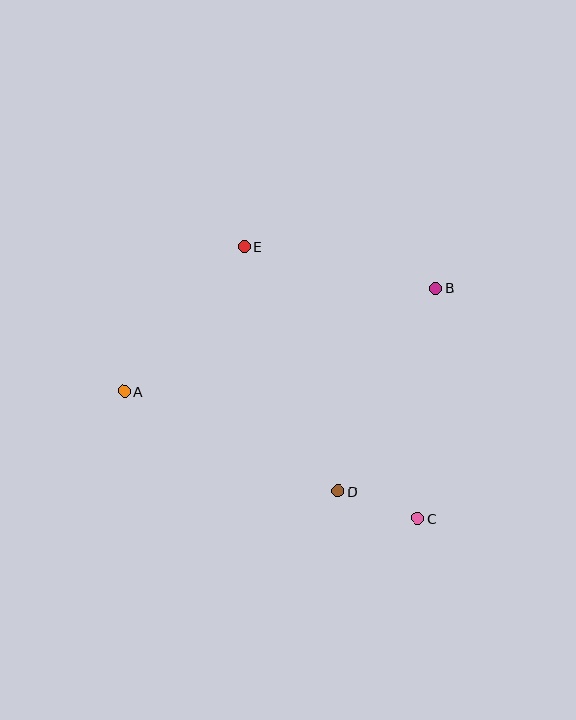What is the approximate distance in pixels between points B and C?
The distance between B and C is approximately 231 pixels.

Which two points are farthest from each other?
Points A and B are farthest from each other.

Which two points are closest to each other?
Points C and D are closest to each other.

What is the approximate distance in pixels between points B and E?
The distance between B and E is approximately 196 pixels.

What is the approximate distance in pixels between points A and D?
The distance between A and D is approximately 236 pixels.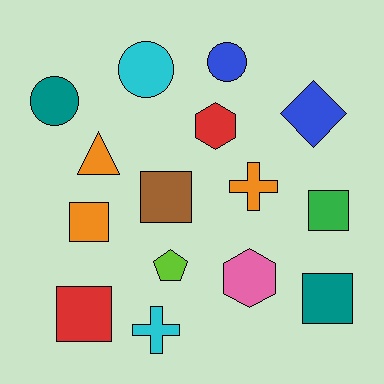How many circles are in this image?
There are 3 circles.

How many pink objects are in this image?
There is 1 pink object.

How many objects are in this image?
There are 15 objects.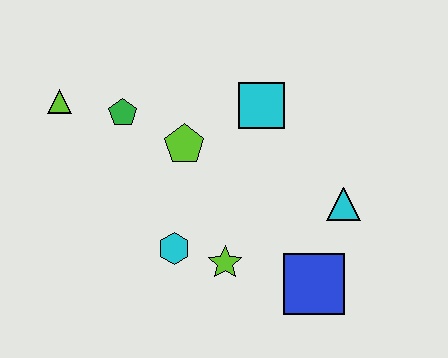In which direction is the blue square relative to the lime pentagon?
The blue square is below the lime pentagon.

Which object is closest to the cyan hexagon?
The lime star is closest to the cyan hexagon.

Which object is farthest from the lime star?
The lime triangle is farthest from the lime star.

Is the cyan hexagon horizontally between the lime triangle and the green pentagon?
No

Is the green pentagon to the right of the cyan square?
No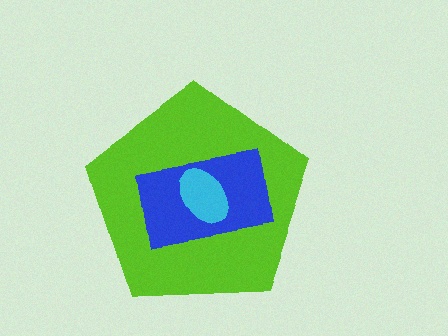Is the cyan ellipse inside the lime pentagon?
Yes.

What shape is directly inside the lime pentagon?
The blue rectangle.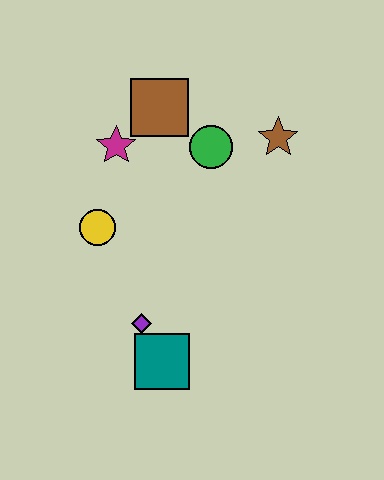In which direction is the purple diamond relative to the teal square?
The purple diamond is above the teal square.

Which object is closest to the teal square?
The purple diamond is closest to the teal square.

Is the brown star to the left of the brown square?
No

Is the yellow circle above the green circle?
No